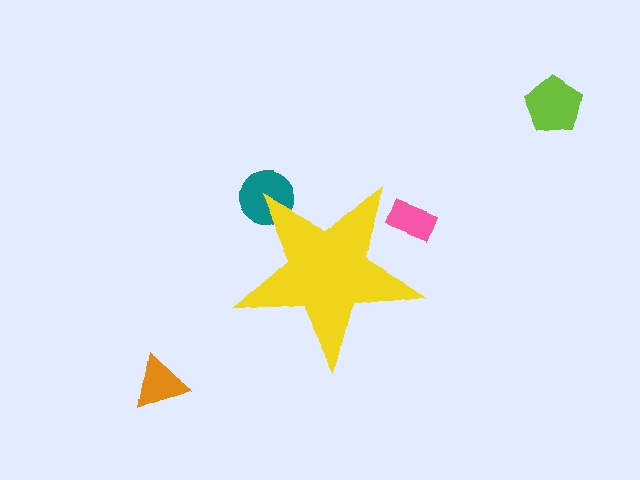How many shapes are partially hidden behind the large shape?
2 shapes are partially hidden.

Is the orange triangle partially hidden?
No, the orange triangle is fully visible.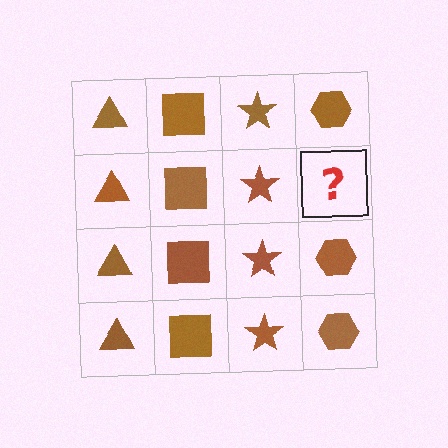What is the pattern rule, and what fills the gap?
The rule is that each column has a consistent shape. The gap should be filled with a brown hexagon.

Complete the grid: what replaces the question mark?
The question mark should be replaced with a brown hexagon.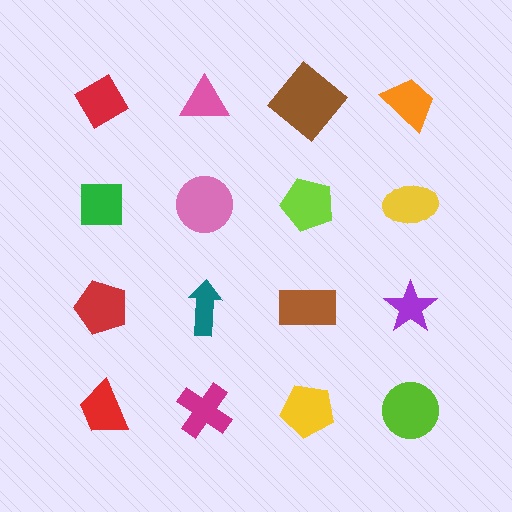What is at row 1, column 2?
A pink triangle.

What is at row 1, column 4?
An orange trapezoid.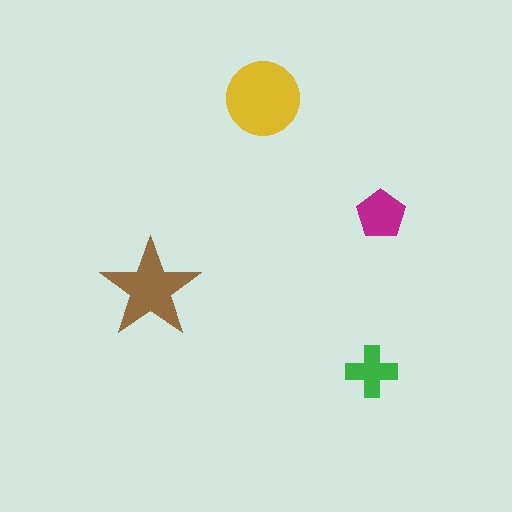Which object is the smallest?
The green cross.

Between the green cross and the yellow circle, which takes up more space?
The yellow circle.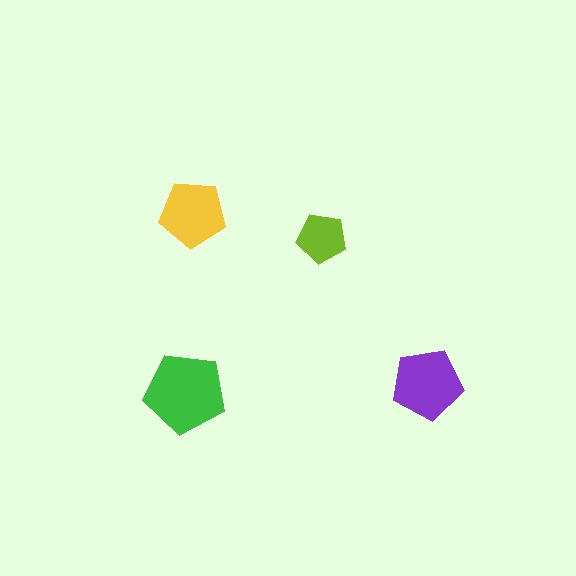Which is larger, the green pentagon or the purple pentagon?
The green one.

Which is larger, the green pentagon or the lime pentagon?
The green one.